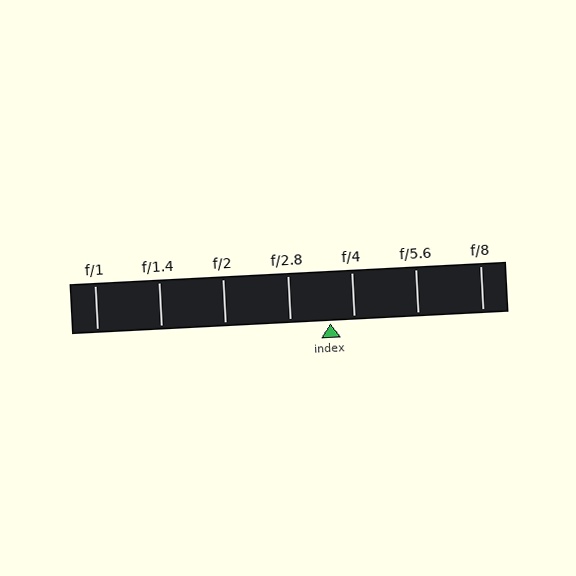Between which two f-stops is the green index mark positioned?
The index mark is between f/2.8 and f/4.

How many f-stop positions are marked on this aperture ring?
There are 7 f-stop positions marked.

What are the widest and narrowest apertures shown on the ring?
The widest aperture shown is f/1 and the narrowest is f/8.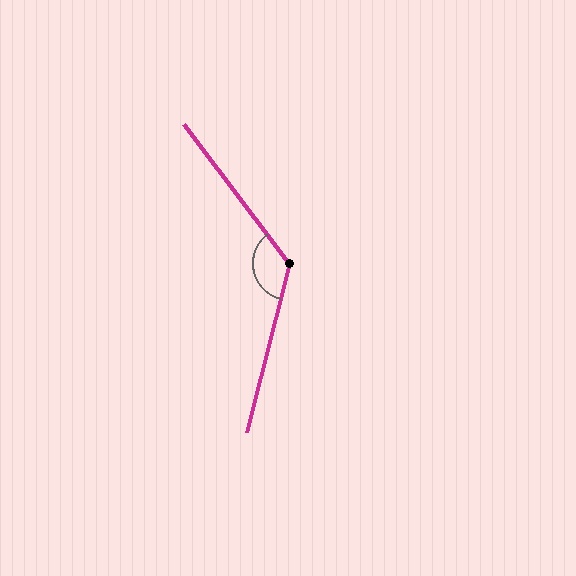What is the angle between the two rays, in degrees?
Approximately 129 degrees.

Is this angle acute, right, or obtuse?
It is obtuse.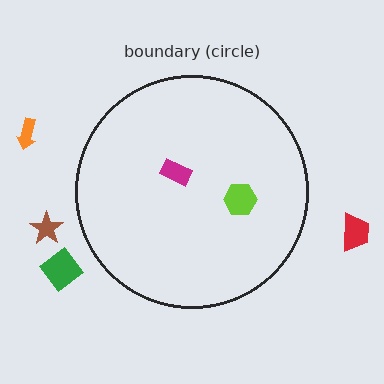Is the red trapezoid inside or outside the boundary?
Outside.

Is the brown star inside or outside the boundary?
Outside.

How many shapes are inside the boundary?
2 inside, 4 outside.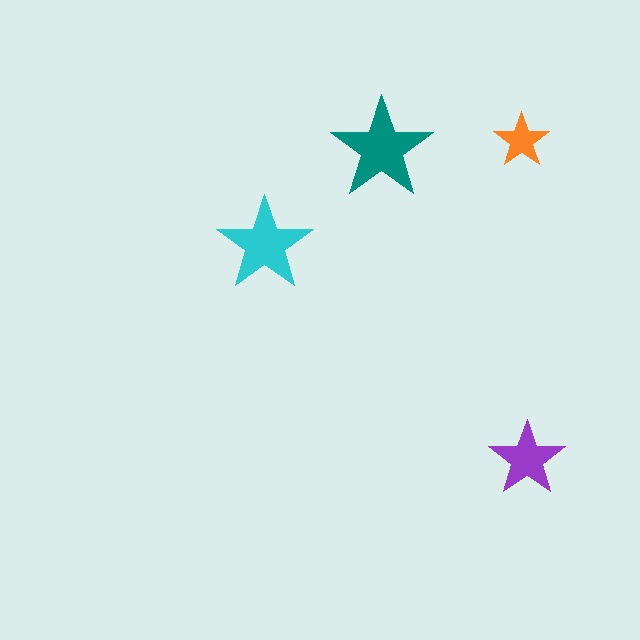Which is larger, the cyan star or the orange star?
The cyan one.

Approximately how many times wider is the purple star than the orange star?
About 1.5 times wider.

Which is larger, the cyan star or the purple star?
The cyan one.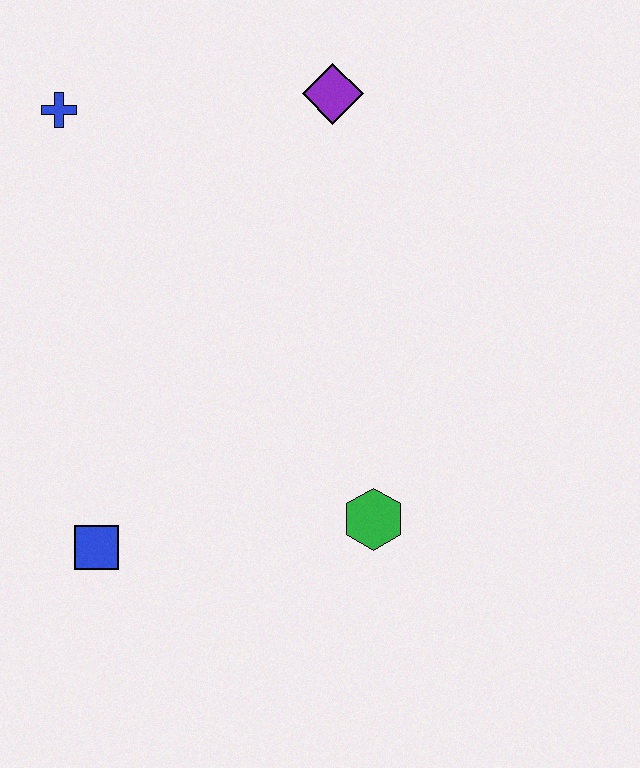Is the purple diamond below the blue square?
No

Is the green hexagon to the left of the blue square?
No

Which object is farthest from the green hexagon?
The blue cross is farthest from the green hexagon.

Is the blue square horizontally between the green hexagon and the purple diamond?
No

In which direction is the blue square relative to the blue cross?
The blue square is below the blue cross.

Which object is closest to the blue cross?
The purple diamond is closest to the blue cross.